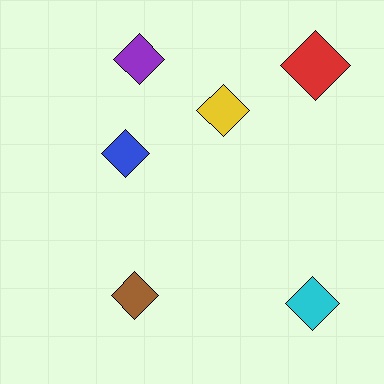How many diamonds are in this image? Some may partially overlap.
There are 6 diamonds.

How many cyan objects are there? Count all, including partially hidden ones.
There is 1 cyan object.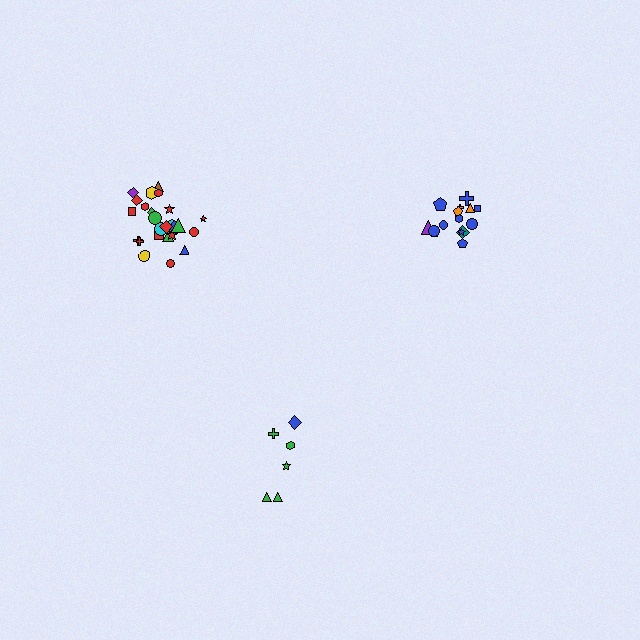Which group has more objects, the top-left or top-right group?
The top-left group.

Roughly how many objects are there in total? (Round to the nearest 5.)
Roughly 45 objects in total.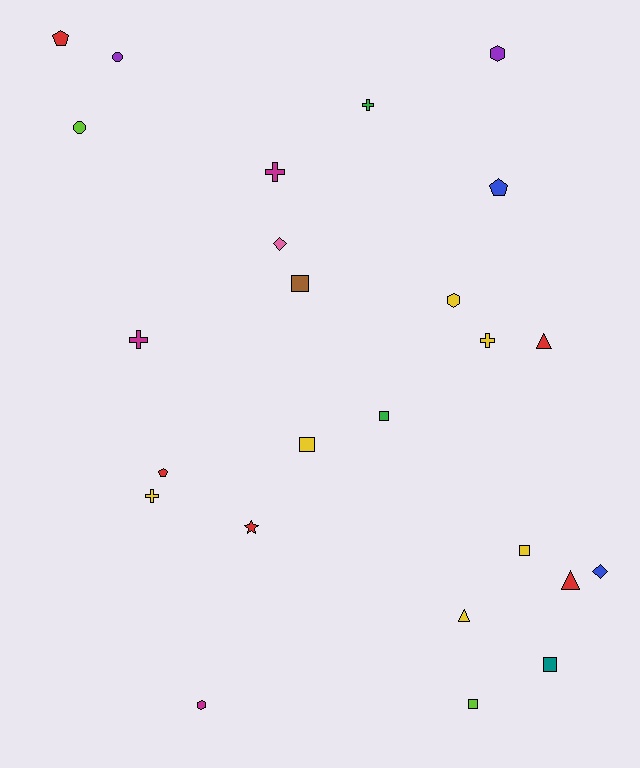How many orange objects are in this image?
There are no orange objects.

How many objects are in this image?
There are 25 objects.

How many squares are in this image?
There are 6 squares.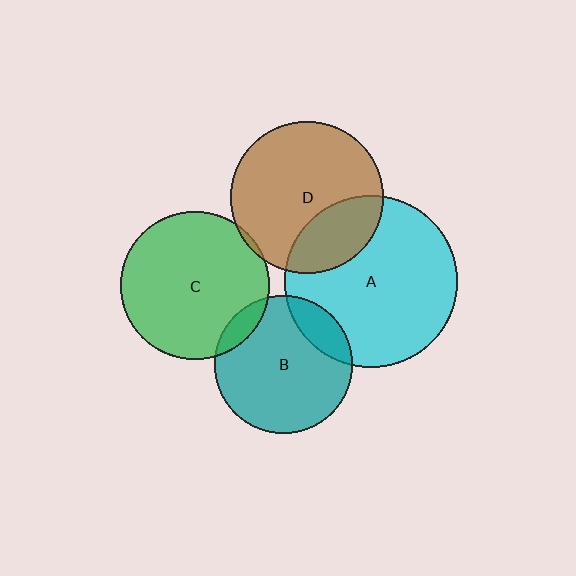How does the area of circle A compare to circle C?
Approximately 1.4 times.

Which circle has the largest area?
Circle A (cyan).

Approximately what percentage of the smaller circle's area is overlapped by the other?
Approximately 15%.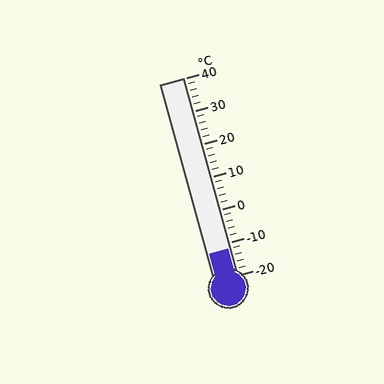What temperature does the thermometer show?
The thermometer shows approximately -12°C.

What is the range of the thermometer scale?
The thermometer scale ranges from -20°C to 40°C.